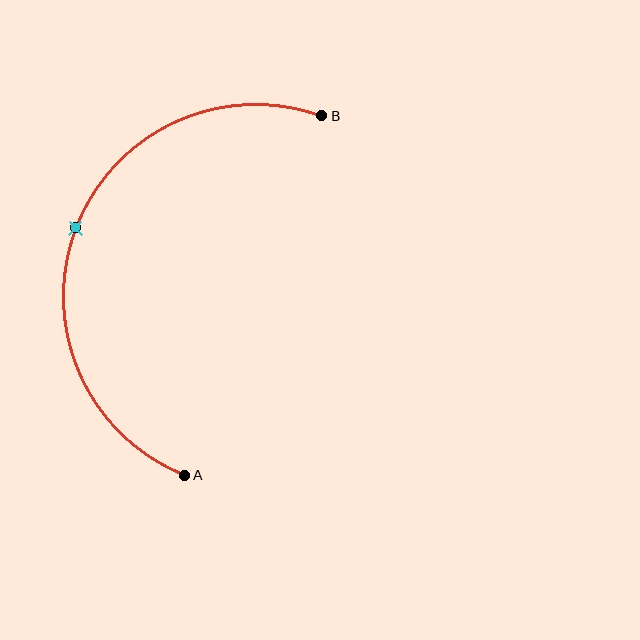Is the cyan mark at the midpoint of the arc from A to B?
Yes. The cyan mark lies on the arc at equal arc-length from both A and B — it is the arc midpoint.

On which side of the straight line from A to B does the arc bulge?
The arc bulges to the left of the straight line connecting A and B.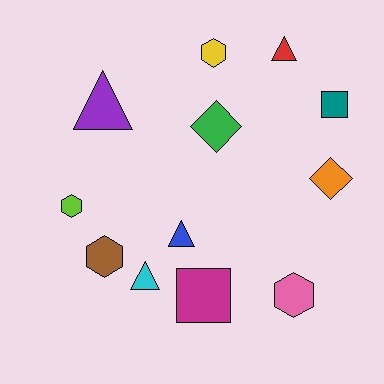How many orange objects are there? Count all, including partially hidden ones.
There is 1 orange object.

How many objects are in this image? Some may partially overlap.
There are 12 objects.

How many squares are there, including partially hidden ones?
There are 2 squares.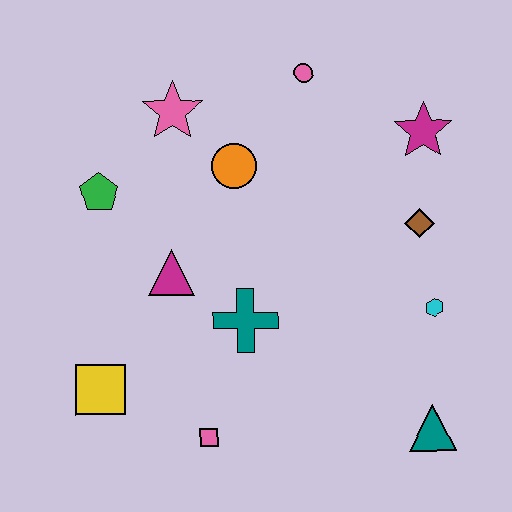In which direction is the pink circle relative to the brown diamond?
The pink circle is above the brown diamond.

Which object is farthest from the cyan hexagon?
The green pentagon is farthest from the cyan hexagon.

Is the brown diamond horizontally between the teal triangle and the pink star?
Yes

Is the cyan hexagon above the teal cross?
Yes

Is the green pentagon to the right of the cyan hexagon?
No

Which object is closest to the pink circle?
The orange circle is closest to the pink circle.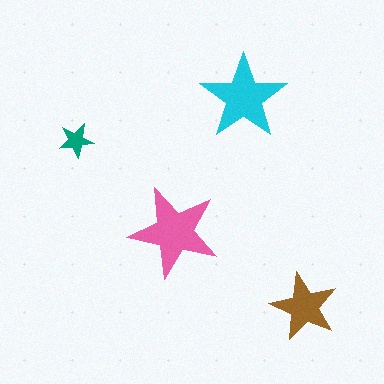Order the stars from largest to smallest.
the pink one, the cyan one, the brown one, the teal one.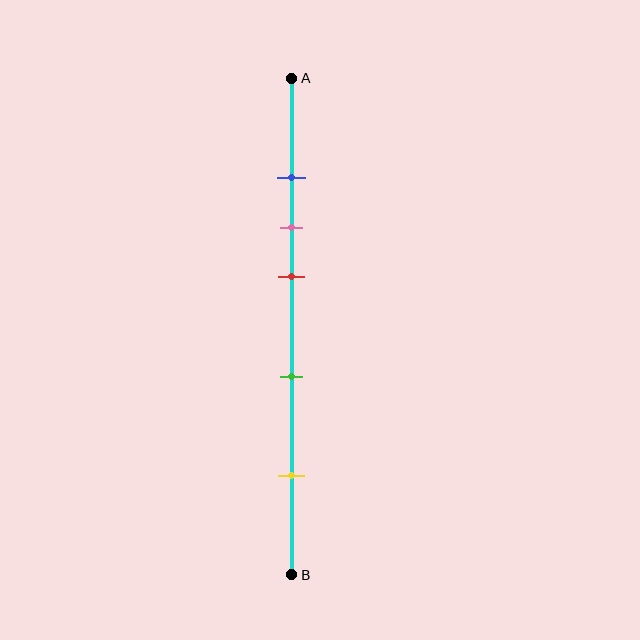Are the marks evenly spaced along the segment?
No, the marks are not evenly spaced.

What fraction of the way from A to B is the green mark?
The green mark is approximately 60% (0.6) of the way from A to B.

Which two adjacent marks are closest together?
The blue and pink marks are the closest adjacent pair.